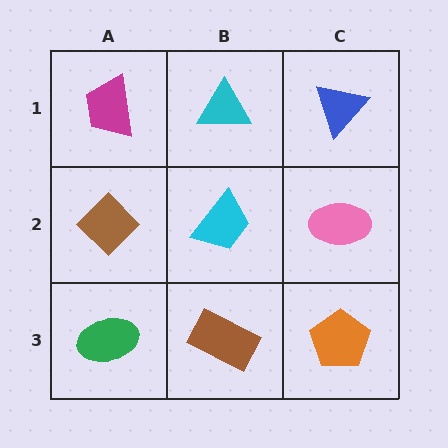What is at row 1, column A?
A magenta trapezoid.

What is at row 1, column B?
A cyan triangle.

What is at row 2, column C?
A pink ellipse.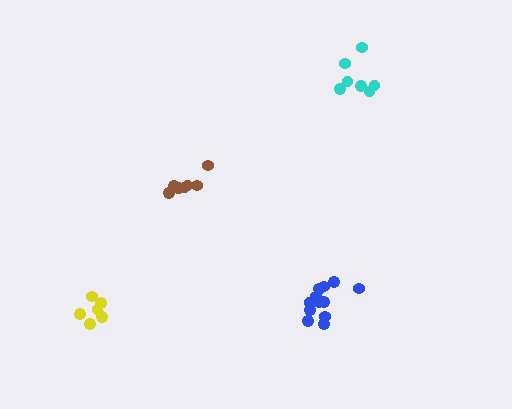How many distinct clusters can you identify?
There are 4 distinct clusters.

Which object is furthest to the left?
The yellow cluster is leftmost.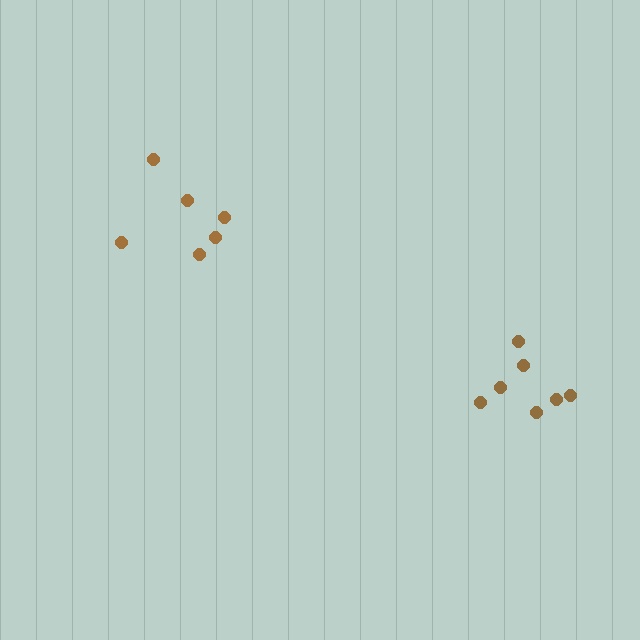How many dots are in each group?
Group 1: 6 dots, Group 2: 7 dots (13 total).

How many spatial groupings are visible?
There are 2 spatial groupings.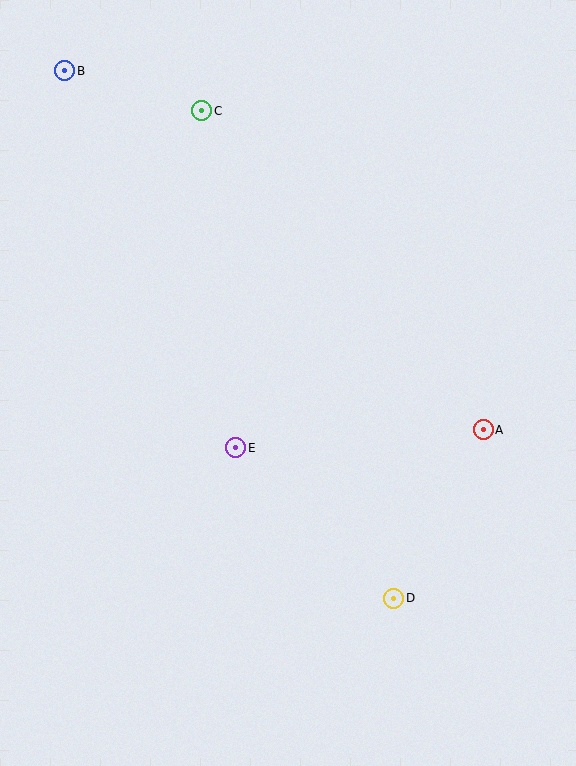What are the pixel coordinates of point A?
Point A is at (483, 430).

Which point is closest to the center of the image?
Point E at (236, 448) is closest to the center.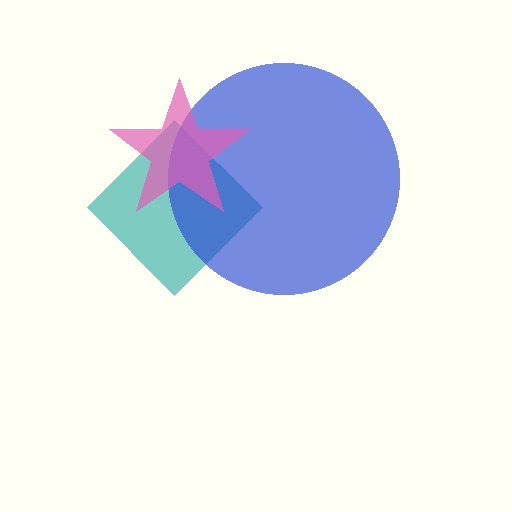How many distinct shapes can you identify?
There are 3 distinct shapes: a teal diamond, a blue circle, a pink star.